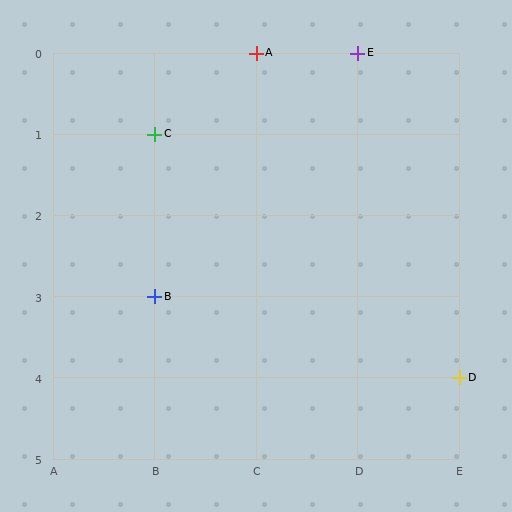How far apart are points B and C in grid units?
Points B and C are 2 rows apart.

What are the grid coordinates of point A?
Point A is at grid coordinates (C, 0).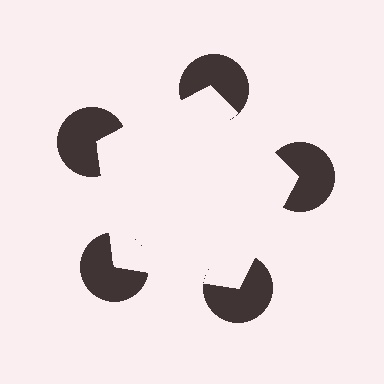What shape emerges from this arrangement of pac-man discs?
An illusory pentagon — its edges are inferred from the aligned wedge cuts in the pac-man discs, not physically drawn.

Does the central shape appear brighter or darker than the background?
It typically appears slightly brighter than the background, even though no actual brightness change is drawn.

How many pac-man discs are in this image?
There are 5 — one at each vertex of the illusory pentagon.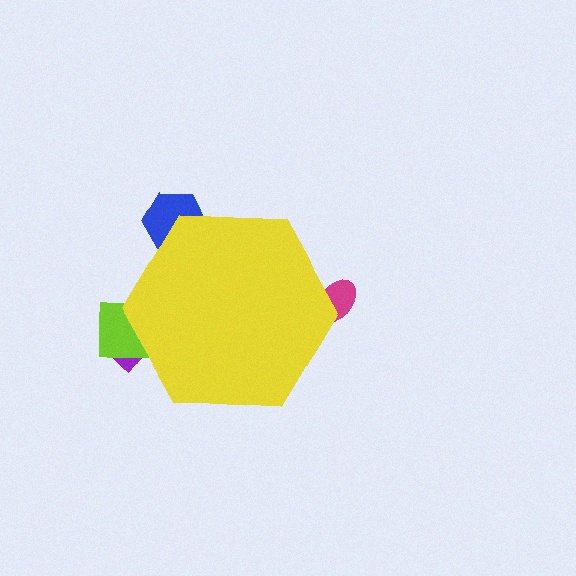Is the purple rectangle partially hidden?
Yes, the purple rectangle is partially hidden behind the yellow hexagon.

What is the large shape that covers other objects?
A yellow hexagon.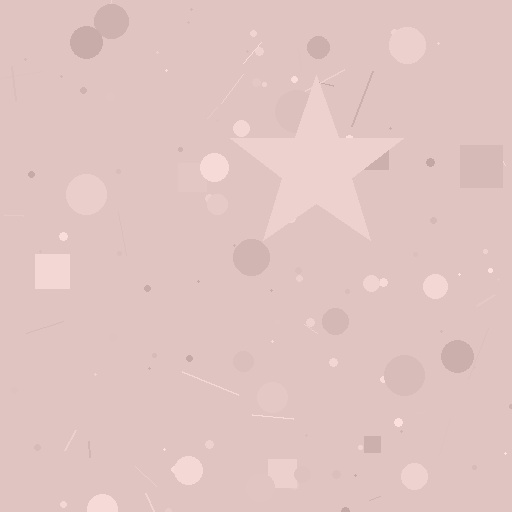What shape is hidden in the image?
A star is hidden in the image.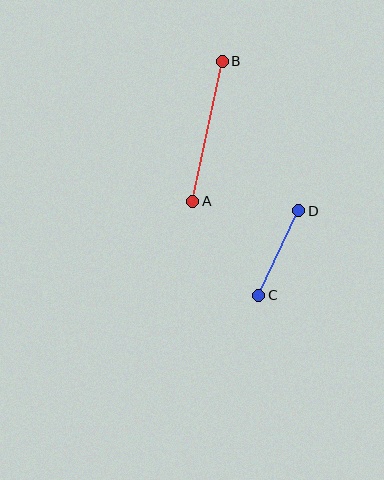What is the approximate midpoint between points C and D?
The midpoint is at approximately (279, 253) pixels.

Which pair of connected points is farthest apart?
Points A and B are farthest apart.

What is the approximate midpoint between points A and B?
The midpoint is at approximately (207, 131) pixels.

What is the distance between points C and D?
The distance is approximately 94 pixels.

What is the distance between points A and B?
The distance is approximately 143 pixels.